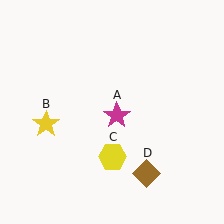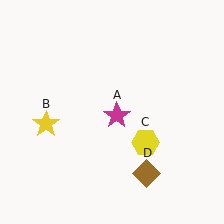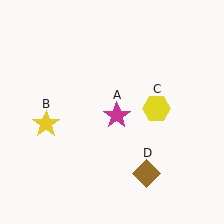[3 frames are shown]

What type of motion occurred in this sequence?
The yellow hexagon (object C) rotated counterclockwise around the center of the scene.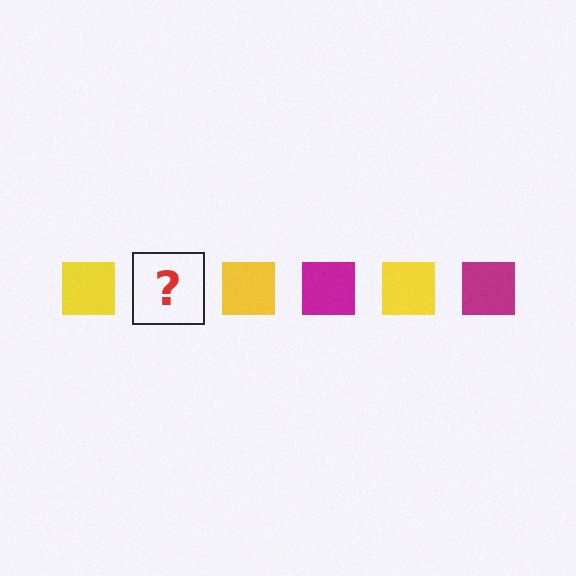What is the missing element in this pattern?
The missing element is a magenta square.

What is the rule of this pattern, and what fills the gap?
The rule is that the pattern cycles through yellow, magenta squares. The gap should be filled with a magenta square.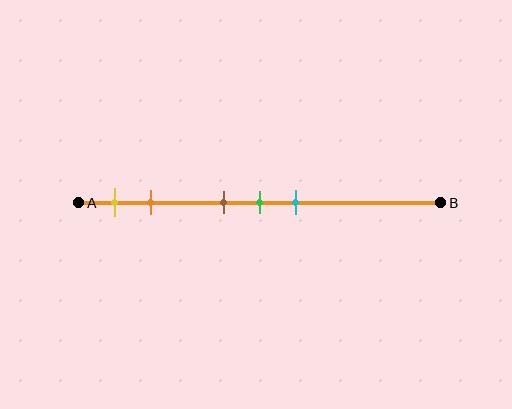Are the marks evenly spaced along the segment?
No, the marks are not evenly spaced.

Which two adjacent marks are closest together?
The brown and green marks are the closest adjacent pair.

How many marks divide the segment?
There are 5 marks dividing the segment.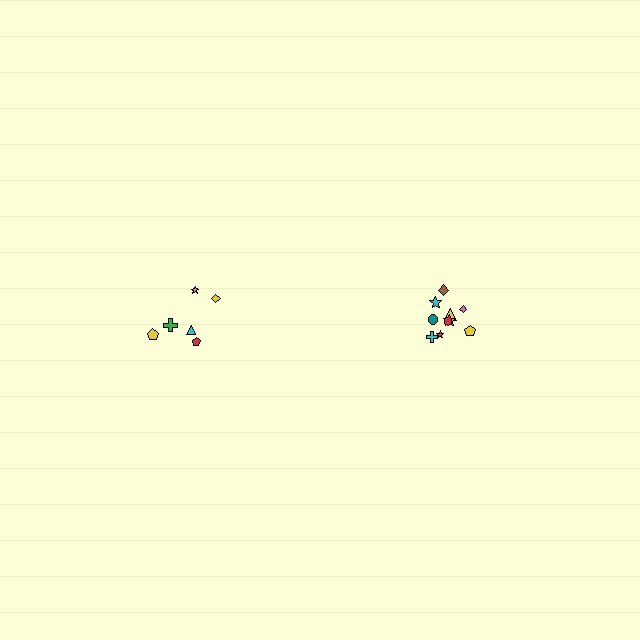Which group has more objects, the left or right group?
The right group.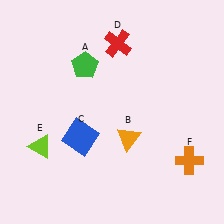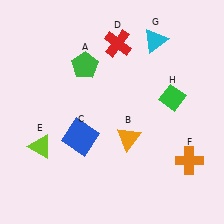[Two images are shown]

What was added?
A cyan triangle (G), a green diamond (H) were added in Image 2.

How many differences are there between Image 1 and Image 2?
There are 2 differences between the two images.